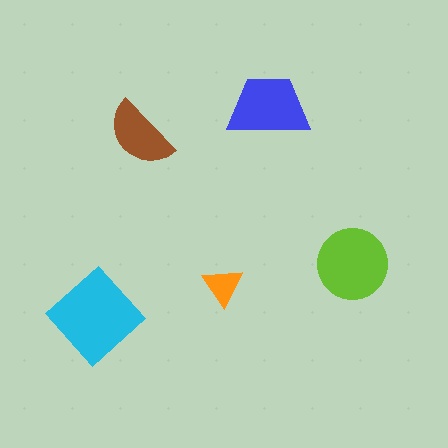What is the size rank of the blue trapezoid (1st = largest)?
3rd.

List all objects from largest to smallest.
The cyan diamond, the lime circle, the blue trapezoid, the brown semicircle, the orange triangle.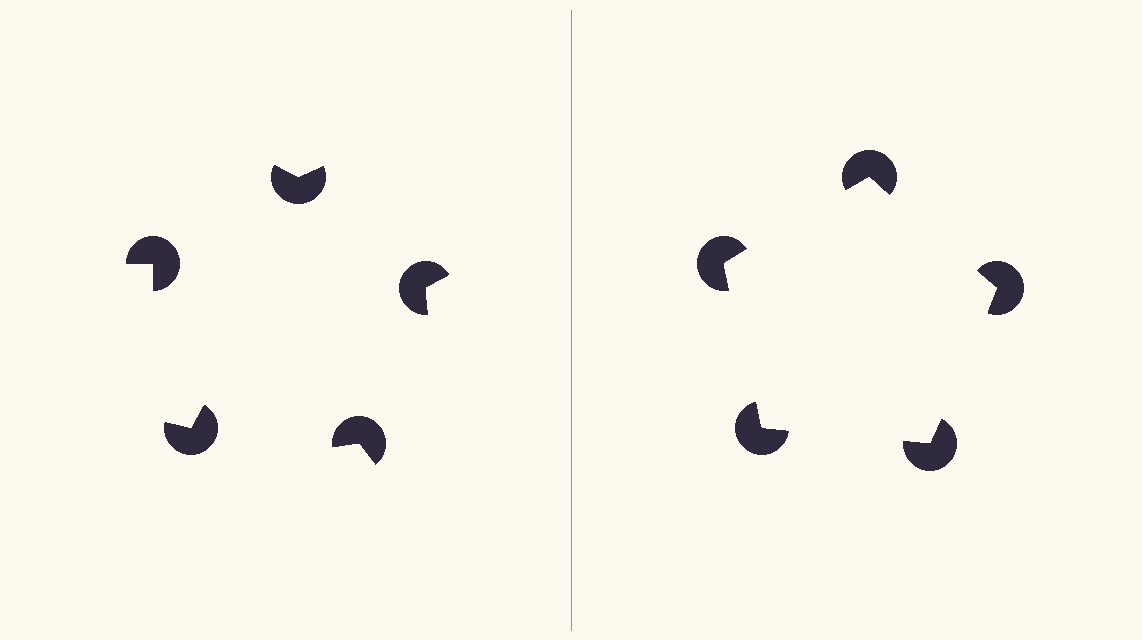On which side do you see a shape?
An illusory pentagon appears on the right side. On the left side the wedge cuts are rotated, so no coherent shape forms.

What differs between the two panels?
The pac-man discs are positioned identically on both sides; only the wedge orientations differ. On the right they align to a pentagon; on the left they are misaligned.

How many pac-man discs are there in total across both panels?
10 — 5 on each side.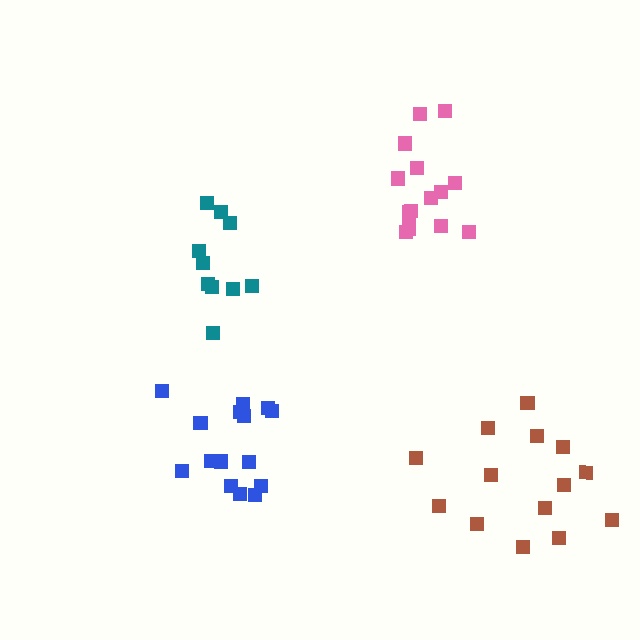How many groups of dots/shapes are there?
There are 4 groups.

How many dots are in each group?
Group 1: 10 dots, Group 2: 15 dots, Group 3: 15 dots, Group 4: 14 dots (54 total).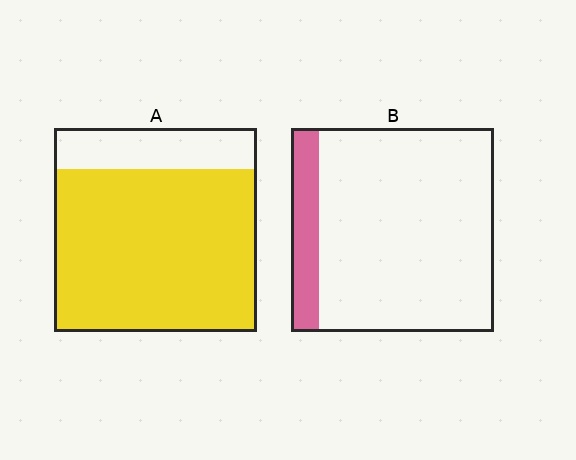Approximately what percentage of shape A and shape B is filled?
A is approximately 80% and B is approximately 15%.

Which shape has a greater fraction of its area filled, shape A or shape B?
Shape A.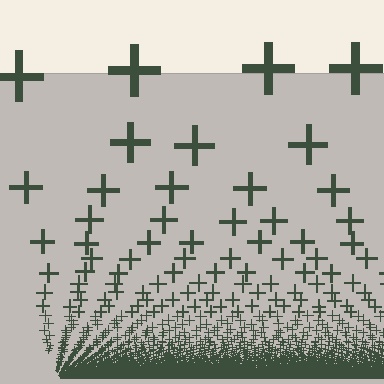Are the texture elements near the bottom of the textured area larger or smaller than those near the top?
Smaller. The gradient is inverted — elements near the bottom are smaller and denser.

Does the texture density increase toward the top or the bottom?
Density increases toward the bottom.